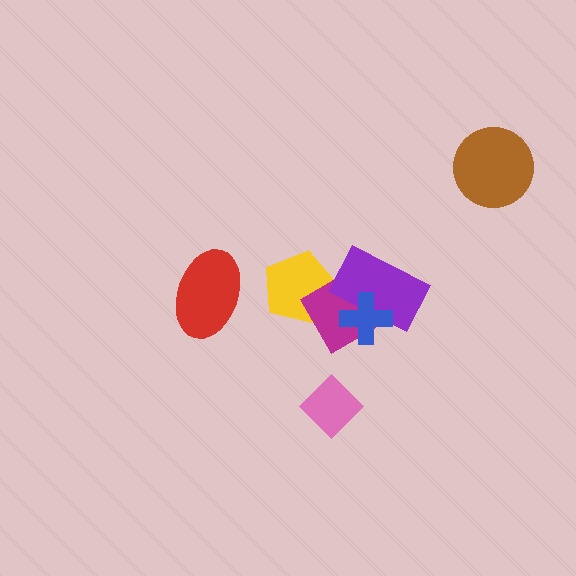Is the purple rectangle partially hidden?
Yes, it is partially covered by another shape.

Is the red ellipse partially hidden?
No, no other shape covers it.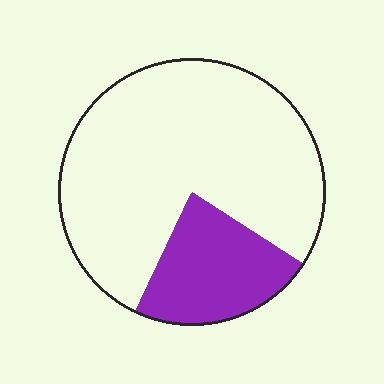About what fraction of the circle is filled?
About one quarter (1/4).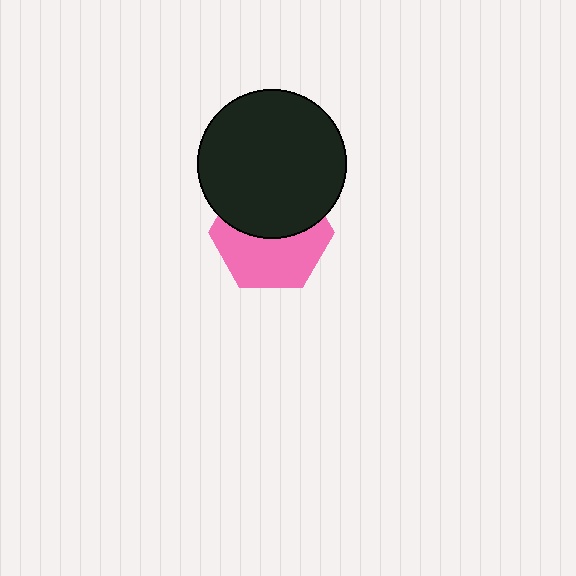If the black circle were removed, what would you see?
You would see the complete pink hexagon.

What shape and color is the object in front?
The object in front is a black circle.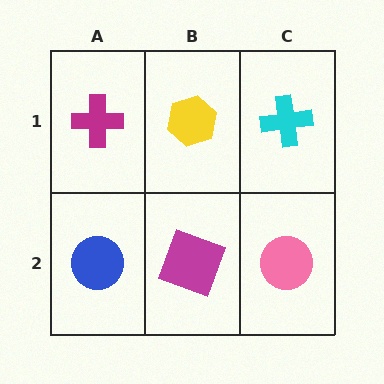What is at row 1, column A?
A magenta cross.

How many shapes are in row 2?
3 shapes.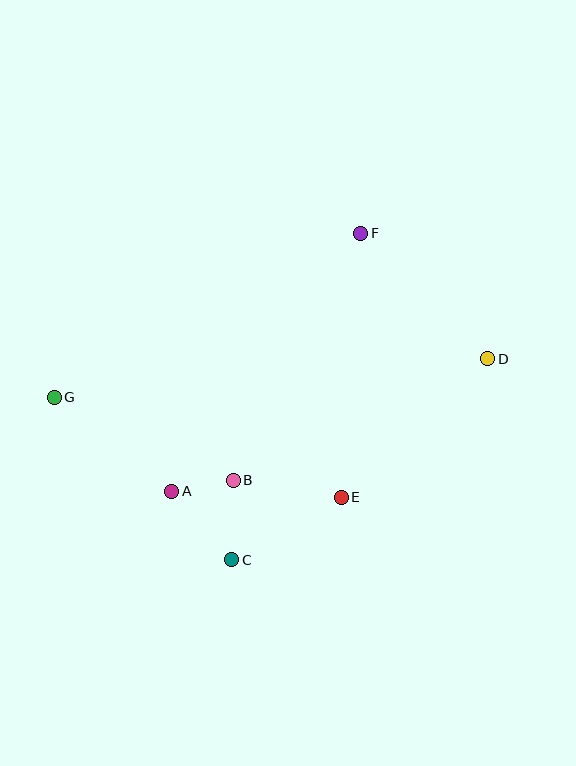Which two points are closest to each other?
Points A and B are closest to each other.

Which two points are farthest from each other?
Points D and G are farthest from each other.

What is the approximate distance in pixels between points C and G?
The distance between C and G is approximately 241 pixels.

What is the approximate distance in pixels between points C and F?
The distance between C and F is approximately 351 pixels.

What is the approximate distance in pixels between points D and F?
The distance between D and F is approximately 178 pixels.